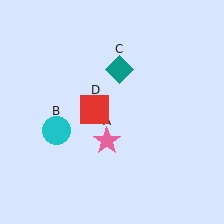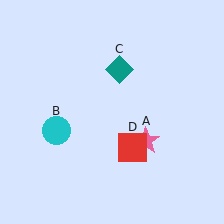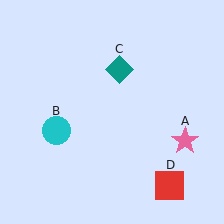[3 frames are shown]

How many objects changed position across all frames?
2 objects changed position: pink star (object A), red square (object D).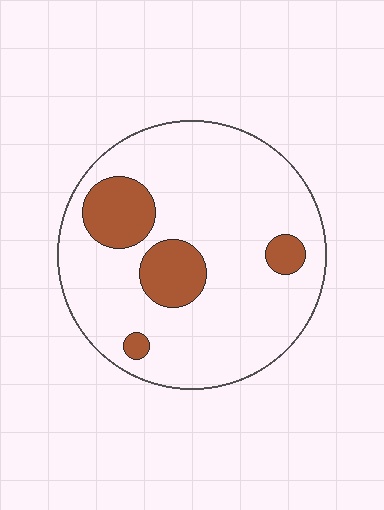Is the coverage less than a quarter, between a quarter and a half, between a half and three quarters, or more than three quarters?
Less than a quarter.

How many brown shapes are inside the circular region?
4.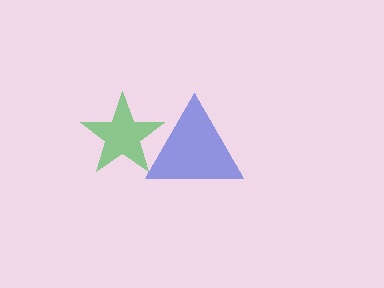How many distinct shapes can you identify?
There are 2 distinct shapes: a green star, a blue triangle.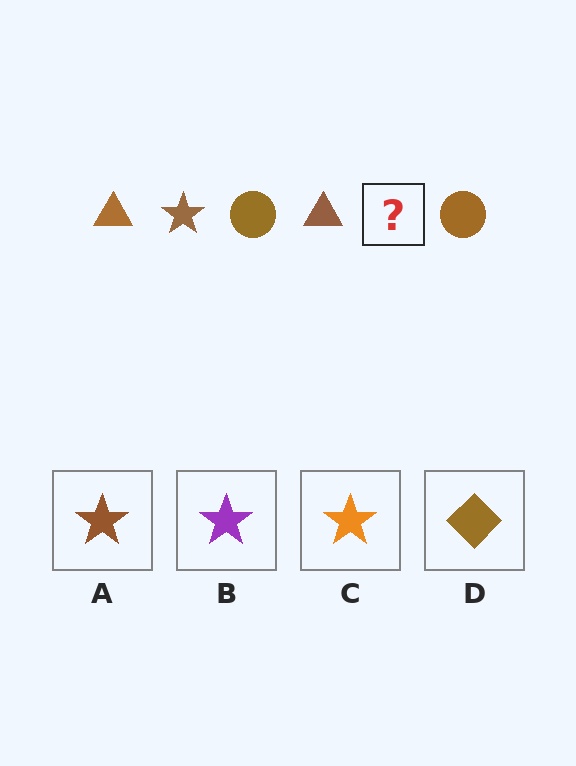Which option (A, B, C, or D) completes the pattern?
A.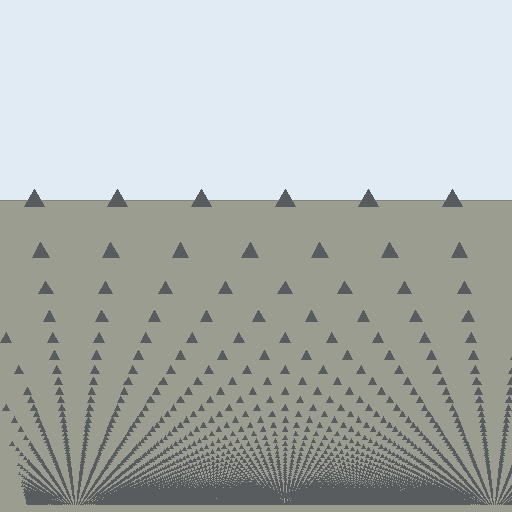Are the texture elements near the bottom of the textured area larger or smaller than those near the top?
Smaller. The gradient is inverted — elements near the bottom are smaller and denser.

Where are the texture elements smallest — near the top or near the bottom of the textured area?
Near the bottom.